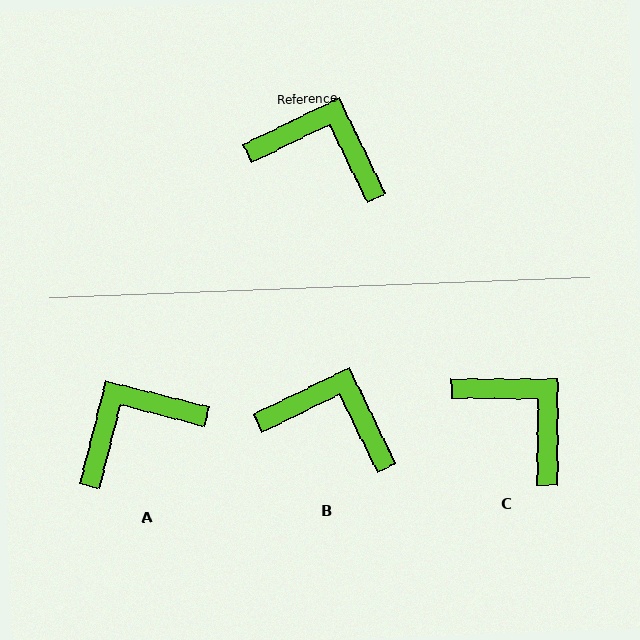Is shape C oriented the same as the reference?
No, it is off by about 26 degrees.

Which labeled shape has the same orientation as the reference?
B.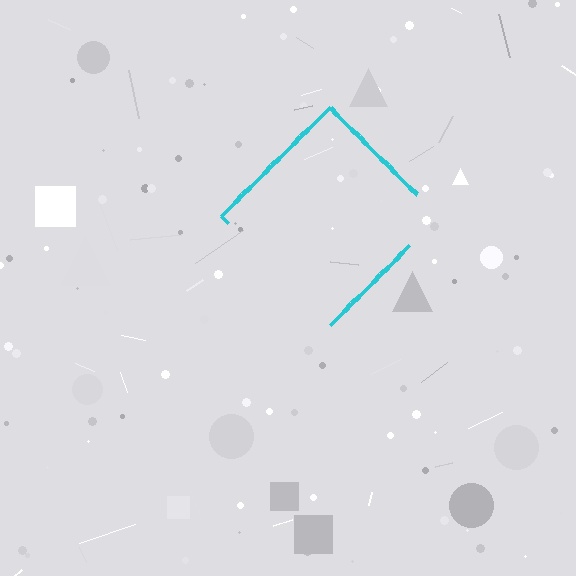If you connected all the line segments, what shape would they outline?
They would outline a diamond.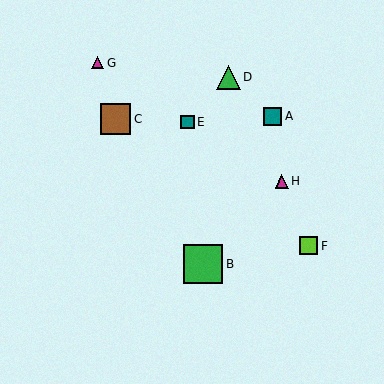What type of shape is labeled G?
Shape G is a magenta triangle.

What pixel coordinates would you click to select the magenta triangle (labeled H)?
Click at (282, 181) to select the magenta triangle H.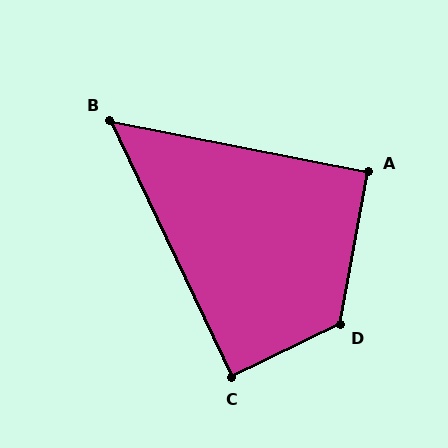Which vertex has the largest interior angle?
D, at approximately 126 degrees.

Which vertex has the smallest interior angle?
B, at approximately 54 degrees.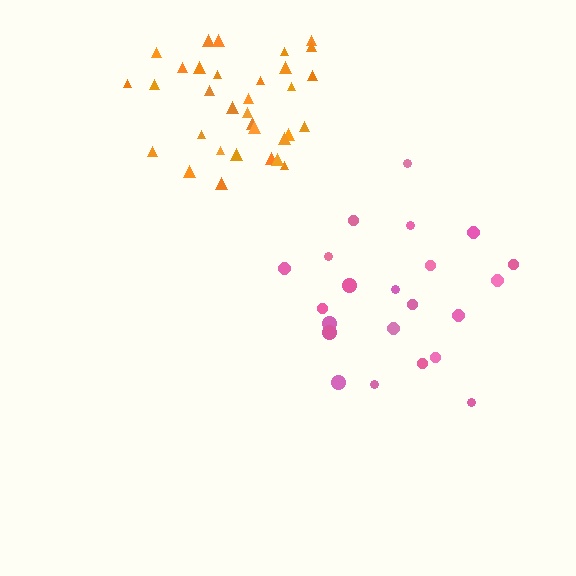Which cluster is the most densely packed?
Orange.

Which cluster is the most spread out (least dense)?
Pink.